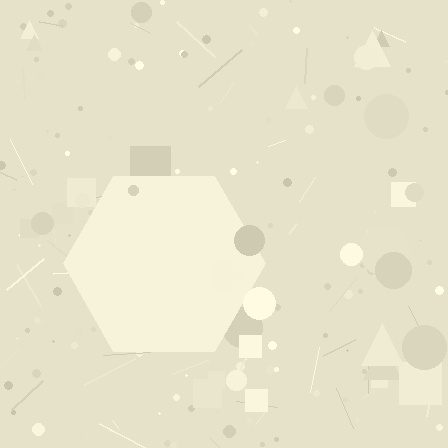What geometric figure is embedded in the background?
A hexagon is embedded in the background.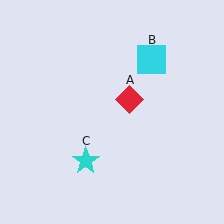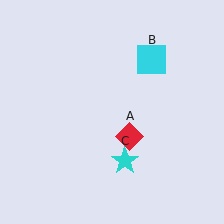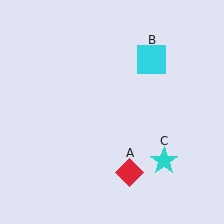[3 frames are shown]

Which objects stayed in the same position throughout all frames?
Cyan square (object B) remained stationary.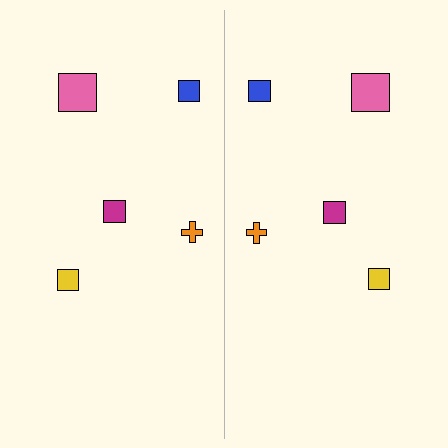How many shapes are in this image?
There are 10 shapes in this image.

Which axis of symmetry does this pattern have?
The pattern has a vertical axis of symmetry running through the center of the image.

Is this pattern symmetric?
Yes, this pattern has bilateral (reflection) symmetry.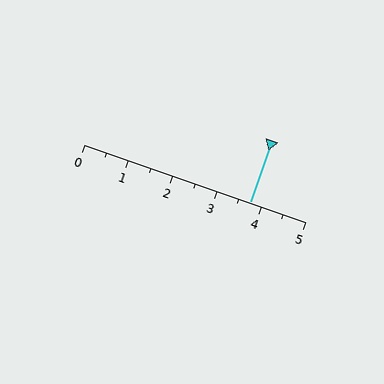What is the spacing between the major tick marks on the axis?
The major ticks are spaced 1 apart.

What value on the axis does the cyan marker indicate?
The marker indicates approximately 3.8.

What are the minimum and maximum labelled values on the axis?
The axis runs from 0 to 5.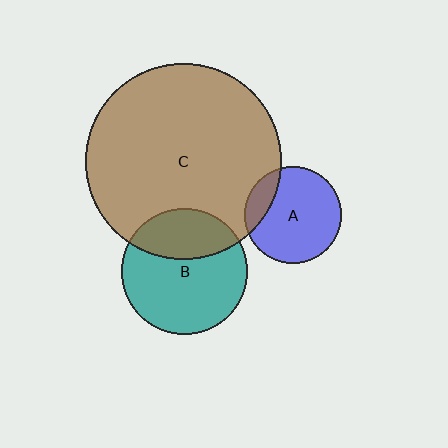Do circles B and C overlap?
Yes.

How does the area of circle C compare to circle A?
Approximately 4.1 times.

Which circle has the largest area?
Circle C (brown).